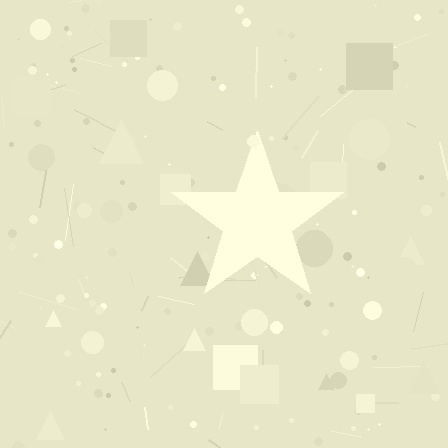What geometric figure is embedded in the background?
A star is embedded in the background.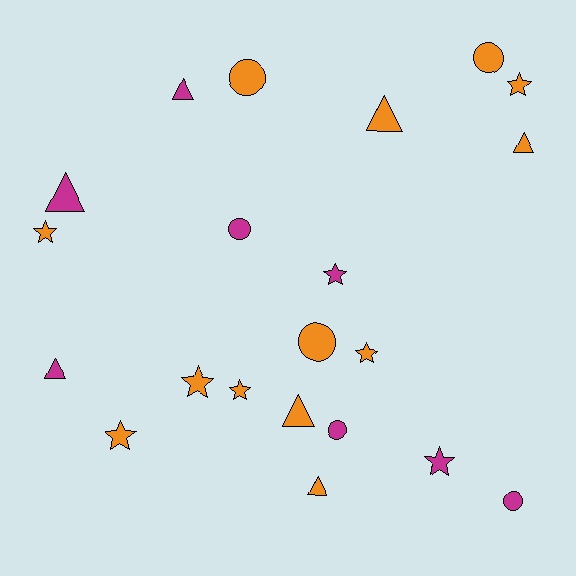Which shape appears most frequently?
Star, with 8 objects.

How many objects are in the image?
There are 21 objects.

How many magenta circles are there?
There are 3 magenta circles.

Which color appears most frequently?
Orange, with 13 objects.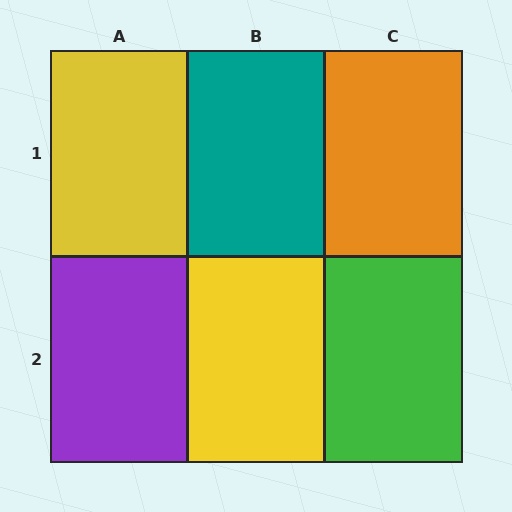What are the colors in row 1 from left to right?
Yellow, teal, orange.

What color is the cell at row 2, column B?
Yellow.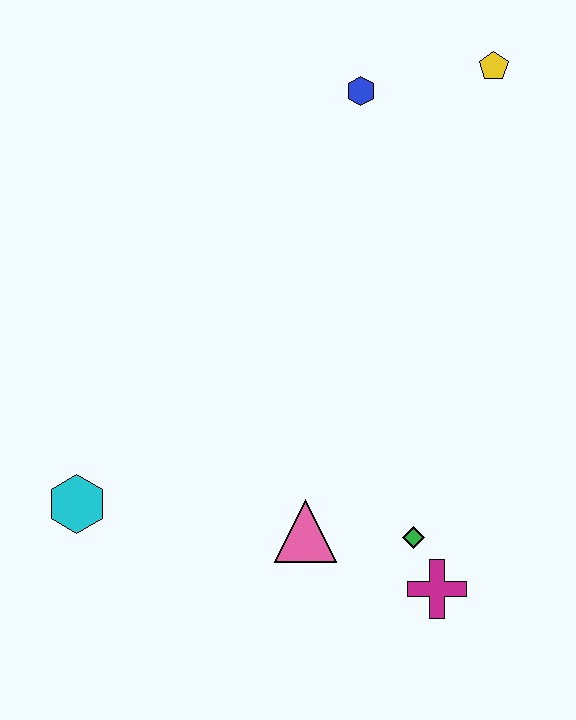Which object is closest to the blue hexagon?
The yellow pentagon is closest to the blue hexagon.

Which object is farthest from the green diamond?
The yellow pentagon is farthest from the green diamond.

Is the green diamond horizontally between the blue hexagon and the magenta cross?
Yes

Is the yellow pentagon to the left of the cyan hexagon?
No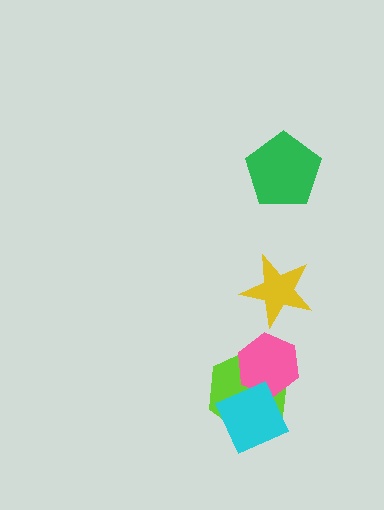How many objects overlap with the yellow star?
0 objects overlap with the yellow star.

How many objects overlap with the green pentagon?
0 objects overlap with the green pentagon.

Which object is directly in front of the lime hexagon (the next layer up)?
The pink hexagon is directly in front of the lime hexagon.